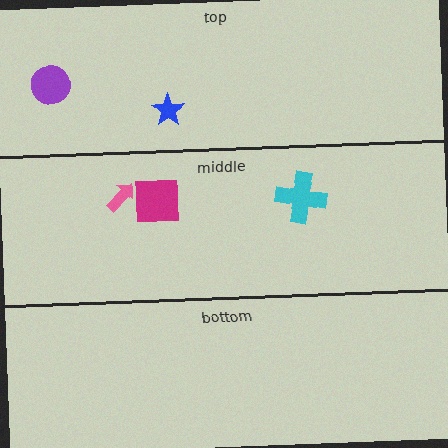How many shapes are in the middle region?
3.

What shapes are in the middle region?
The magenta square, the pink arrow, the cyan cross.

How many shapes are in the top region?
2.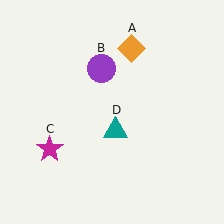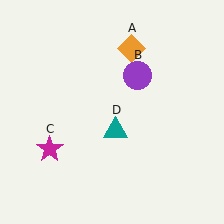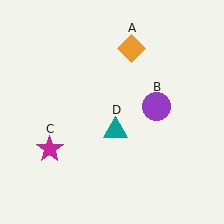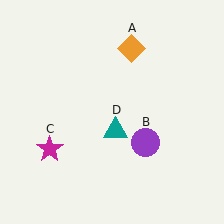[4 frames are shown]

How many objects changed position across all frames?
1 object changed position: purple circle (object B).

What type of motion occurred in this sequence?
The purple circle (object B) rotated clockwise around the center of the scene.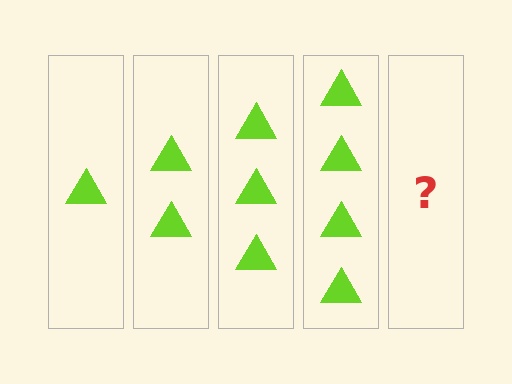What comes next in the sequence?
The next element should be 5 triangles.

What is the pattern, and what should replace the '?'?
The pattern is that each step adds one more triangle. The '?' should be 5 triangles.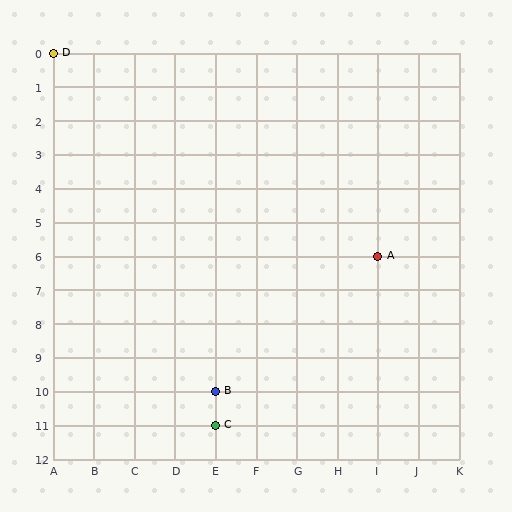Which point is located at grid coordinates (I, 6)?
Point A is at (I, 6).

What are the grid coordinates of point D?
Point D is at grid coordinates (A, 0).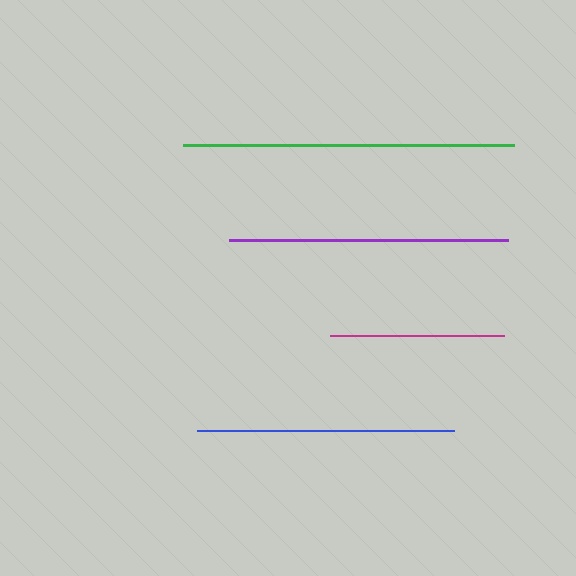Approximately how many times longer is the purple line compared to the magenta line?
The purple line is approximately 1.6 times the length of the magenta line.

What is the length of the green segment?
The green segment is approximately 331 pixels long.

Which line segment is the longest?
The green line is the longest at approximately 331 pixels.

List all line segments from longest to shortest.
From longest to shortest: green, purple, blue, magenta.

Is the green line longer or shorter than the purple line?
The green line is longer than the purple line.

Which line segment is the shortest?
The magenta line is the shortest at approximately 174 pixels.